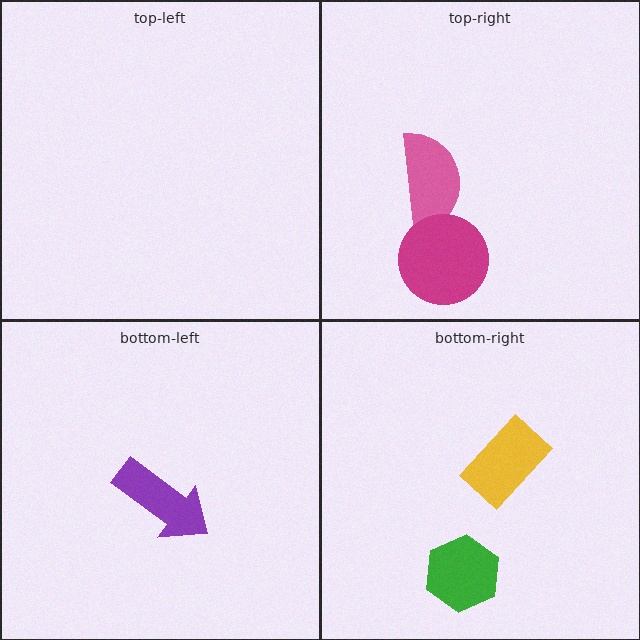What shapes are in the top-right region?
The pink semicircle, the magenta circle.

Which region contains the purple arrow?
The bottom-left region.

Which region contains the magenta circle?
The top-right region.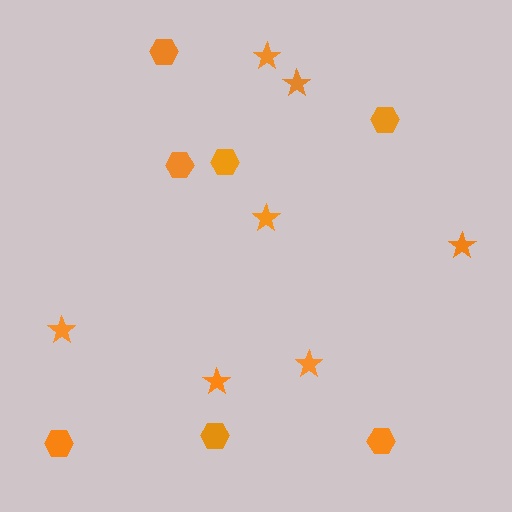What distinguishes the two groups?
There are 2 groups: one group of hexagons (7) and one group of stars (7).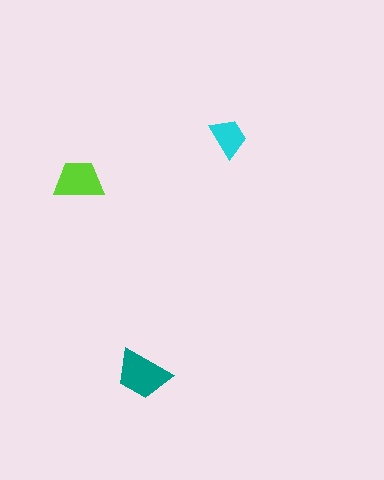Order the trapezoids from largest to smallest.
the teal one, the lime one, the cyan one.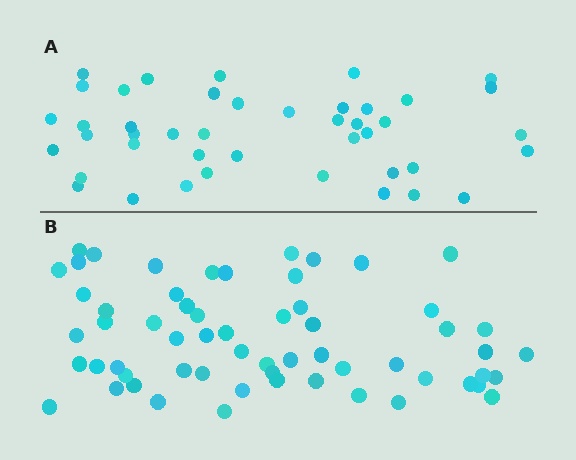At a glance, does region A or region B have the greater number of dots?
Region B (the bottom region) has more dots.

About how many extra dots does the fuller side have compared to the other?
Region B has approximately 15 more dots than region A.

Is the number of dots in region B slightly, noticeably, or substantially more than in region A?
Region B has noticeably more, but not dramatically so. The ratio is roughly 1.4 to 1.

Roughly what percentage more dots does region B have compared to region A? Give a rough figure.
About 40% more.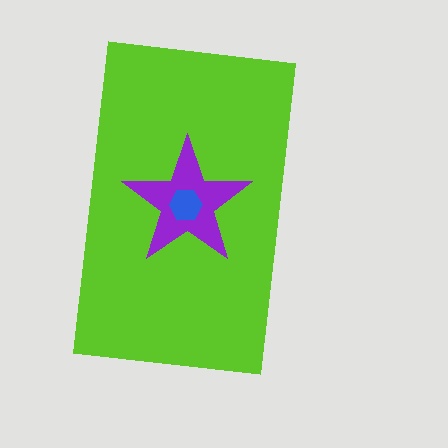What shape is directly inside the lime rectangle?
The purple star.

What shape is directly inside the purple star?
The blue hexagon.